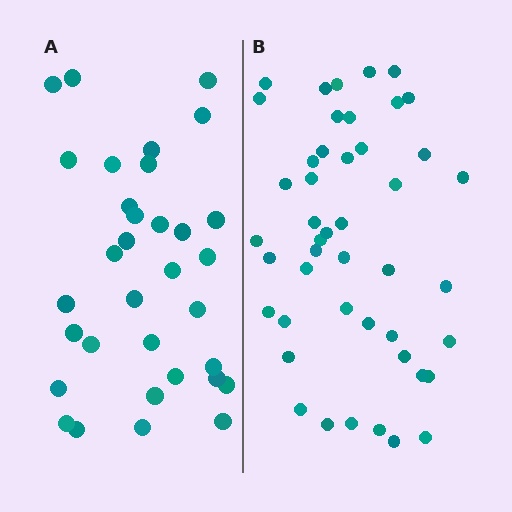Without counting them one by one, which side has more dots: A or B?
Region B (the right region) has more dots.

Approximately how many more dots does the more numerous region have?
Region B has approximately 15 more dots than region A.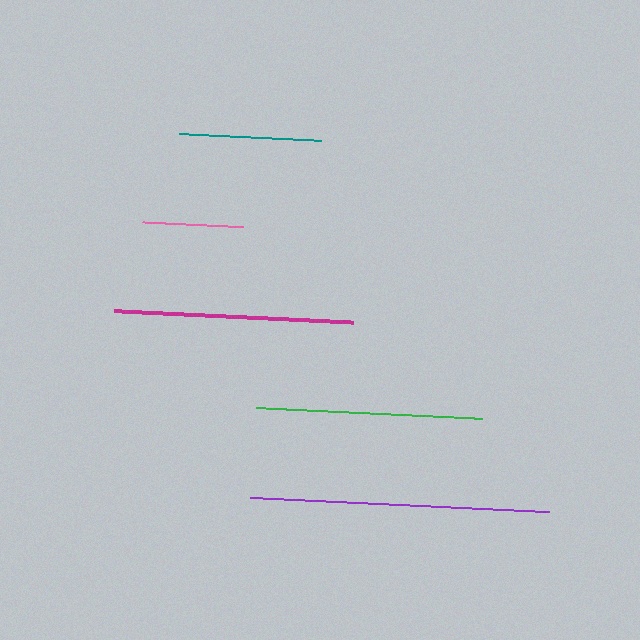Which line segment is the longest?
The purple line is the longest at approximately 299 pixels.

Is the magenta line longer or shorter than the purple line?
The purple line is longer than the magenta line.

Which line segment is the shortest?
The pink line is the shortest at approximately 102 pixels.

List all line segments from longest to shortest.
From longest to shortest: purple, magenta, green, teal, pink.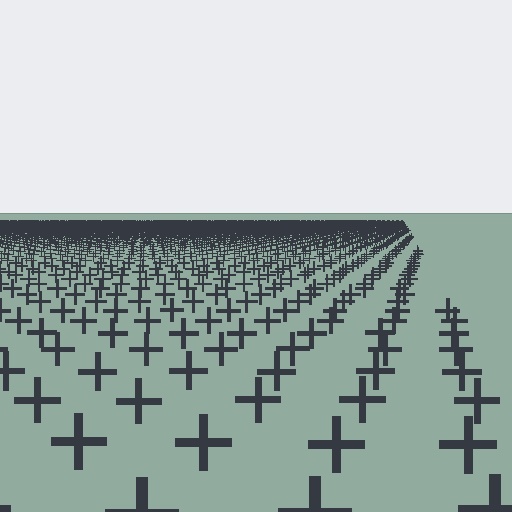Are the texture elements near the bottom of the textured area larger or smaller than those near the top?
Larger. Near the bottom, elements are closer to the viewer and appear at a bigger on-screen size.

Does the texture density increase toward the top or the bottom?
Density increases toward the top.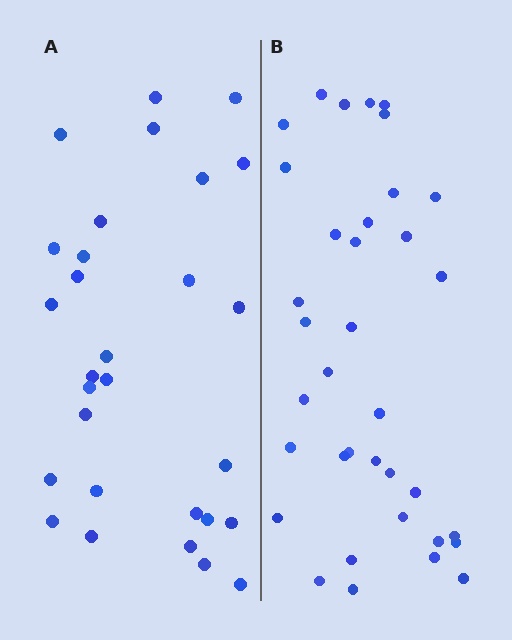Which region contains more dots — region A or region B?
Region B (the right region) has more dots.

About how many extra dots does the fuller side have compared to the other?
Region B has roughly 8 or so more dots than region A.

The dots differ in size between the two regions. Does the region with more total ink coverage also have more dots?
No. Region A has more total ink coverage because its dots are larger, but region B actually contains more individual dots. Total area can be misleading — the number of items is what matters here.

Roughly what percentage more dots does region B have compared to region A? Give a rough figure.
About 25% more.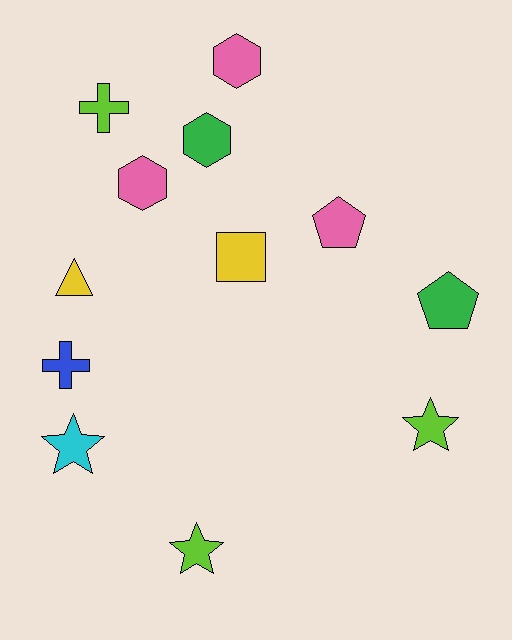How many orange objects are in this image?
There are no orange objects.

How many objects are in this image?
There are 12 objects.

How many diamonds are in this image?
There are no diamonds.